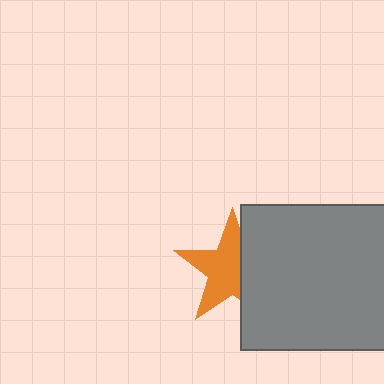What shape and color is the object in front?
The object in front is a gray square.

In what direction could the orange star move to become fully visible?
The orange star could move left. That would shift it out from behind the gray square entirely.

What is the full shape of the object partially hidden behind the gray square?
The partially hidden object is an orange star.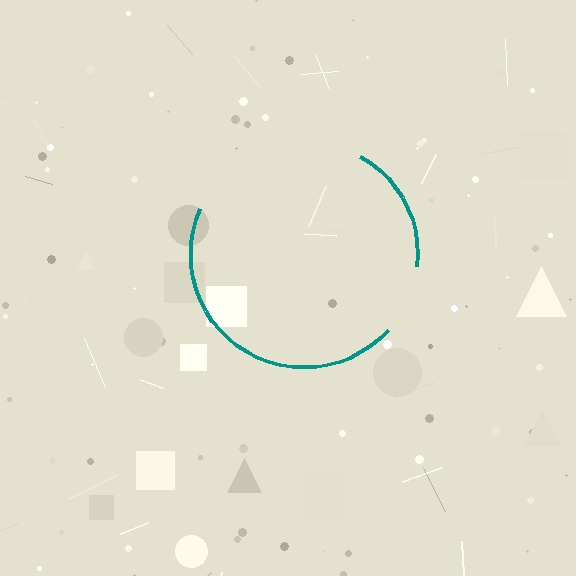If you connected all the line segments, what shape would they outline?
They would outline a circle.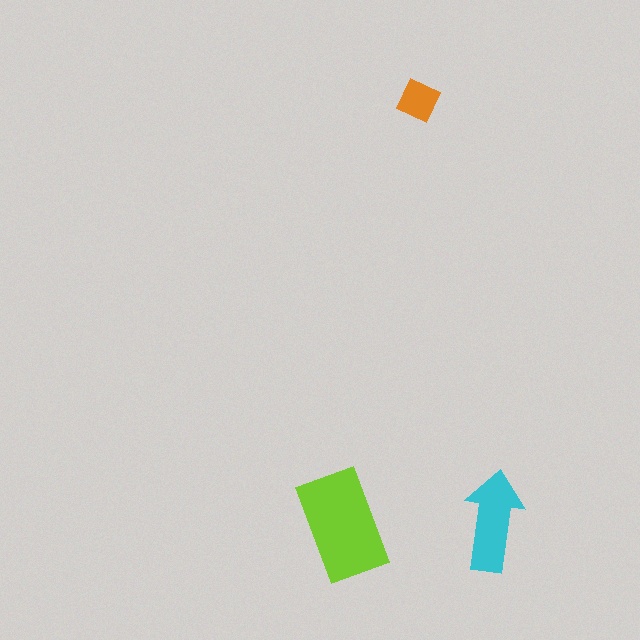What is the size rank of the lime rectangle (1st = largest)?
1st.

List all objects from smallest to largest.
The orange square, the cyan arrow, the lime rectangle.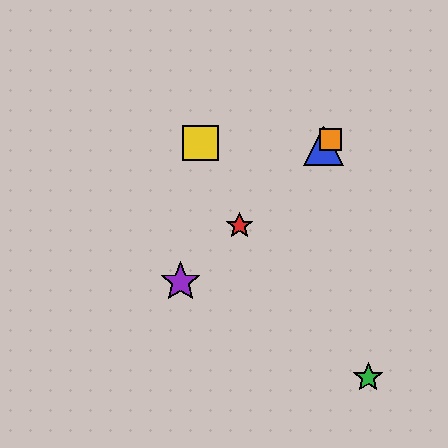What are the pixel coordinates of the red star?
The red star is at (239, 226).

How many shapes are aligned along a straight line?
4 shapes (the red star, the blue triangle, the purple star, the orange square) are aligned along a straight line.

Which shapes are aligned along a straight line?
The red star, the blue triangle, the purple star, the orange square are aligned along a straight line.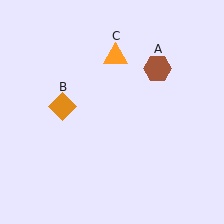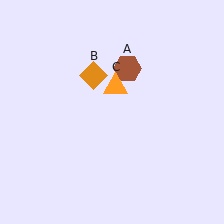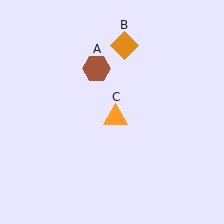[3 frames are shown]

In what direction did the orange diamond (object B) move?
The orange diamond (object B) moved up and to the right.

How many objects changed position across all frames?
3 objects changed position: brown hexagon (object A), orange diamond (object B), orange triangle (object C).